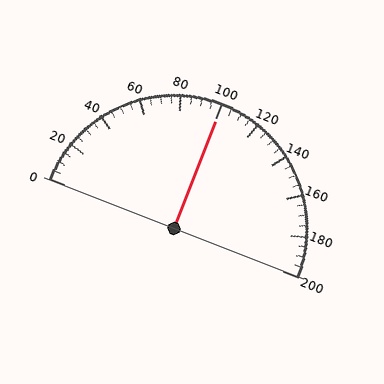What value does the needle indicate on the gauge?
The needle indicates approximately 100.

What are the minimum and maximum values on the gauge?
The gauge ranges from 0 to 200.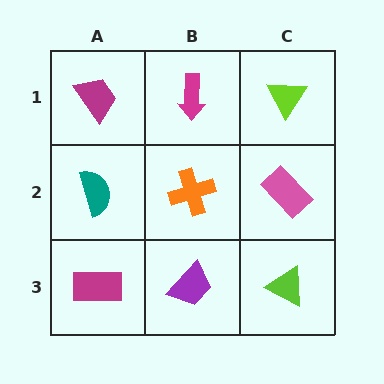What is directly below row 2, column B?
A purple trapezoid.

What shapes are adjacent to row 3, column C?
A pink rectangle (row 2, column C), a purple trapezoid (row 3, column B).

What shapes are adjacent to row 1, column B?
An orange cross (row 2, column B), a magenta trapezoid (row 1, column A), a lime triangle (row 1, column C).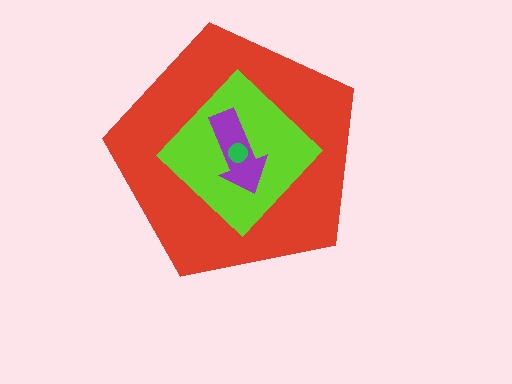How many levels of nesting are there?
4.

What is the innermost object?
The green circle.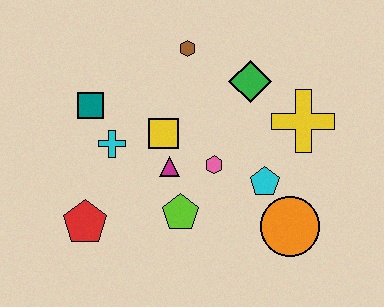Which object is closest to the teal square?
The cyan cross is closest to the teal square.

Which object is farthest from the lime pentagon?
The brown hexagon is farthest from the lime pentagon.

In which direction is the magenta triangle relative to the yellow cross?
The magenta triangle is to the left of the yellow cross.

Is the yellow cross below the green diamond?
Yes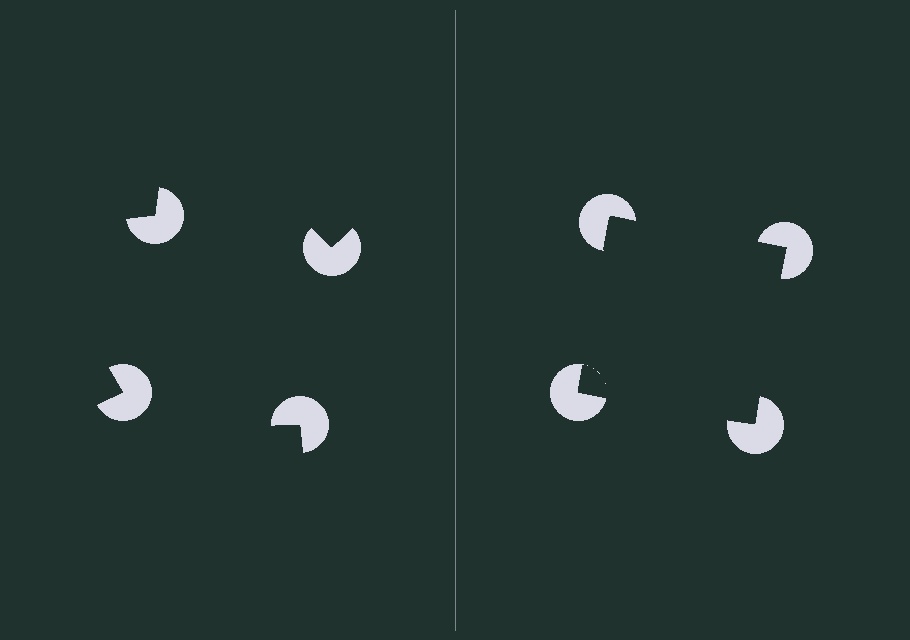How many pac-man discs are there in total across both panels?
8 — 4 on each side.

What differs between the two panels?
The pac-man discs are positioned identically on both sides; only the wedge orientations differ. On the right they align to a square; on the left they are misaligned.